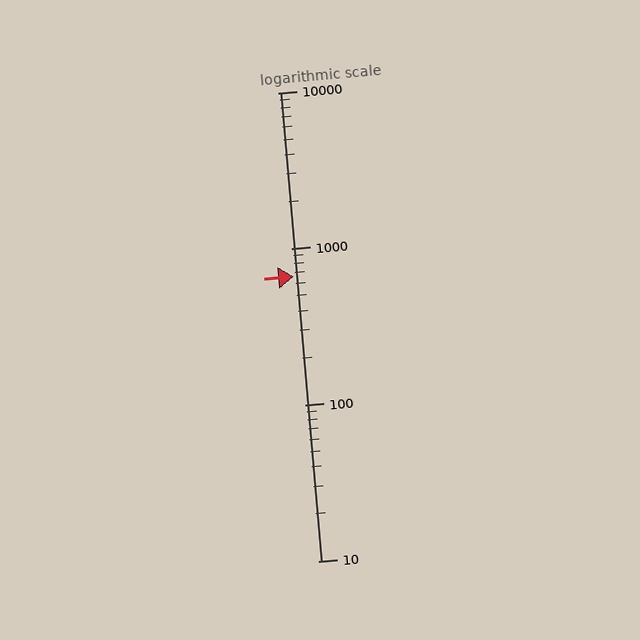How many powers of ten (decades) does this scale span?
The scale spans 3 decades, from 10 to 10000.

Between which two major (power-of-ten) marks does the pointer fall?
The pointer is between 100 and 1000.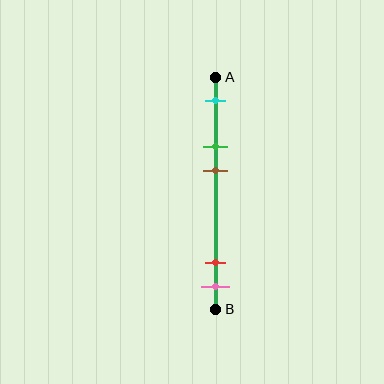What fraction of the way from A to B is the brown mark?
The brown mark is approximately 40% (0.4) of the way from A to B.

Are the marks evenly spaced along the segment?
No, the marks are not evenly spaced.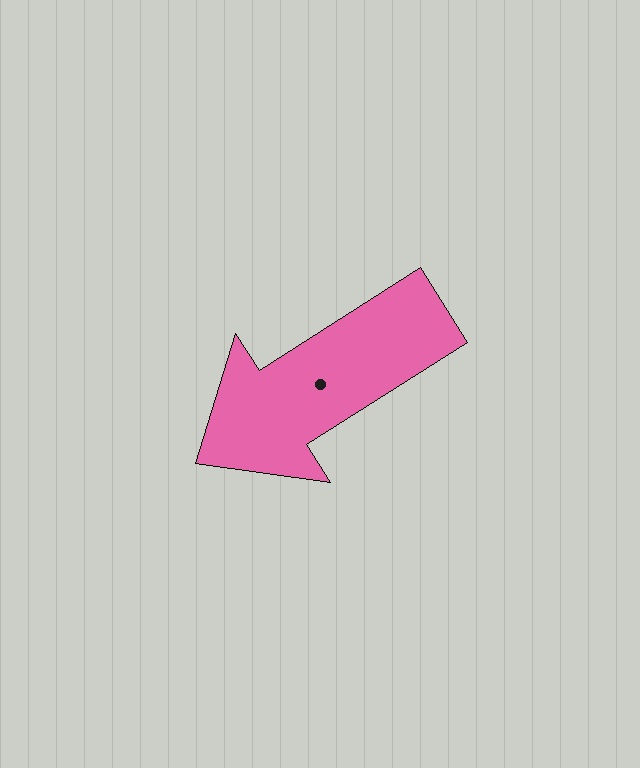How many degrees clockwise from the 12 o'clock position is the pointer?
Approximately 237 degrees.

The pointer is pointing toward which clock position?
Roughly 8 o'clock.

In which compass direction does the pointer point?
Southwest.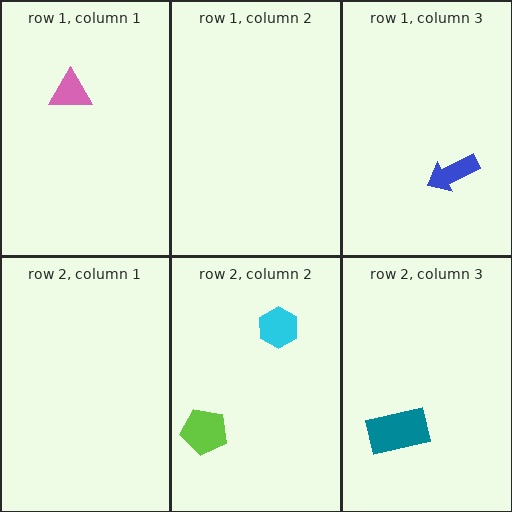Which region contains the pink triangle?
The row 1, column 1 region.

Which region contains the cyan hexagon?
The row 2, column 2 region.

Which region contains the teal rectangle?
The row 2, column 3 region.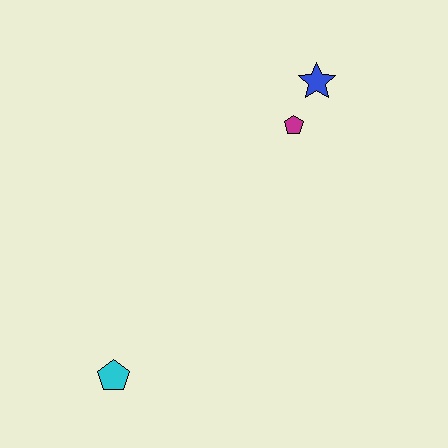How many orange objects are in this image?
There are no orange objects.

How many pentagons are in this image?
There are 2 pentagons.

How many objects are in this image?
There are 3 objects.